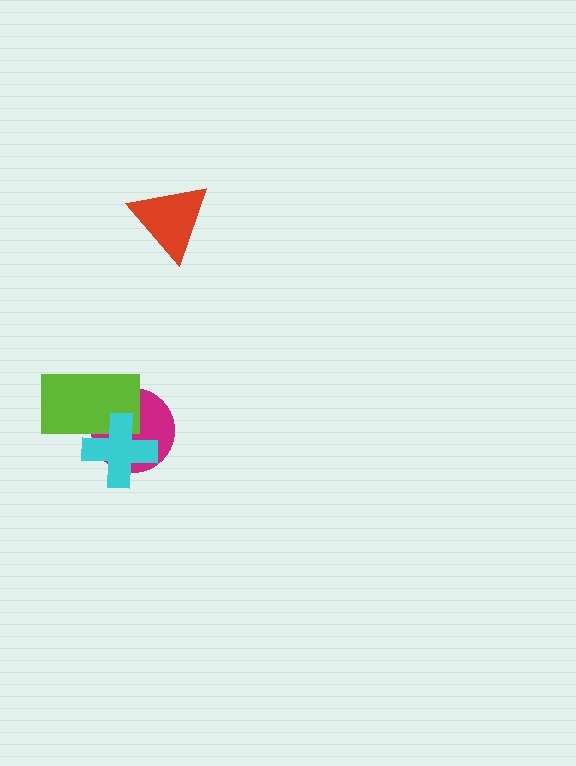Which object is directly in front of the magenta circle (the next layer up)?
The lime rectangle is directly in front of the magenta circle.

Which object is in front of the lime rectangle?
The cyan cross is in front of the lime rectangle.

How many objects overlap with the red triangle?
0 objects overlap with the red triangle.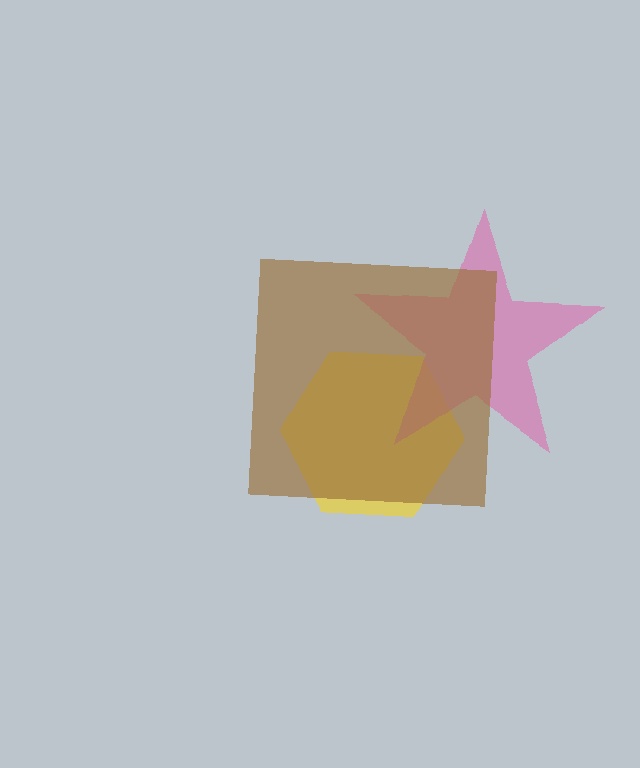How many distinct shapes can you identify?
There are 3 distinct shapes: a yellow hexagon, a pink star, a brown square.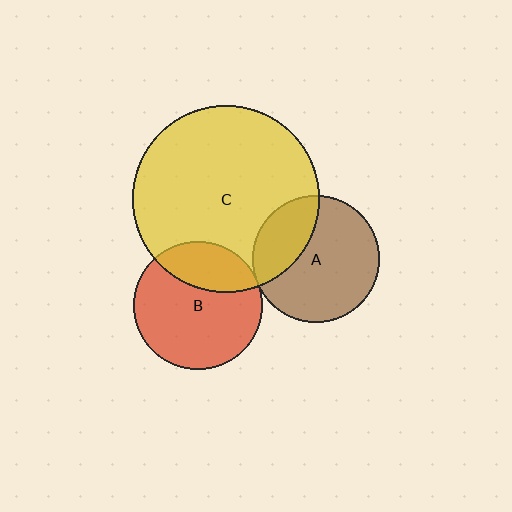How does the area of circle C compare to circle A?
Approximately 2.2 times.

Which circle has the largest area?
Circle C (yellow).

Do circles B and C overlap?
Yes.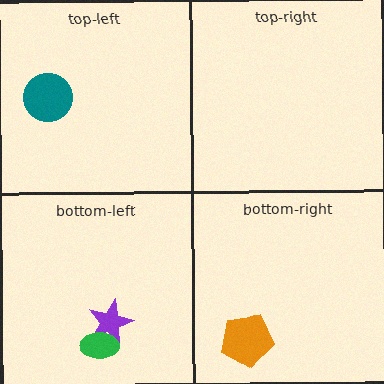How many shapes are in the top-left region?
1.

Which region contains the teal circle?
The top-left region.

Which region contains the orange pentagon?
The bottom-right region.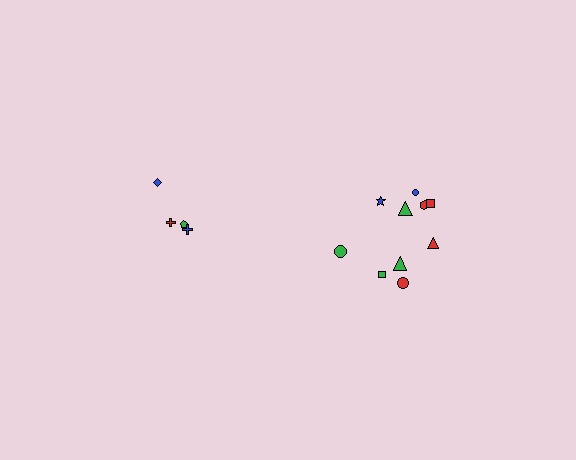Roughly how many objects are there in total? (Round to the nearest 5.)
Roughly 15 objects in total.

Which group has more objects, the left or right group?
The right group.